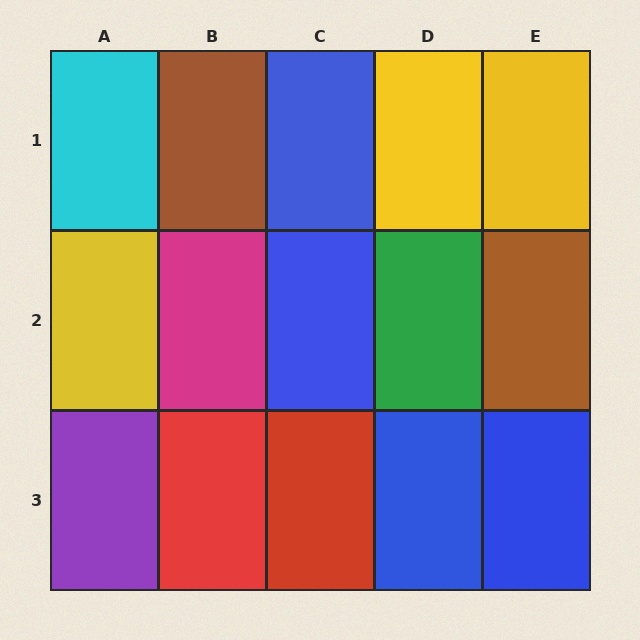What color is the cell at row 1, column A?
Cyan.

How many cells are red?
2 cells are red.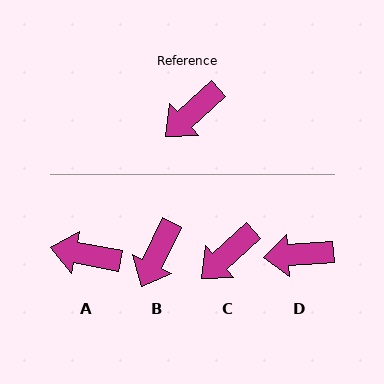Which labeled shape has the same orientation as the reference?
C.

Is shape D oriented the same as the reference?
No, it is off by about 37 degrees.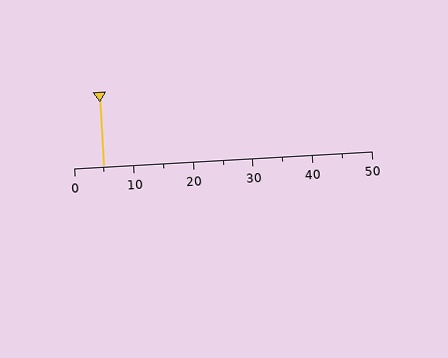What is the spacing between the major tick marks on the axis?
The major ticks are spaced 10 apart.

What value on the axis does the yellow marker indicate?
The marker indicates approximately 5.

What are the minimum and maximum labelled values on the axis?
The axis runs from 0 to 50.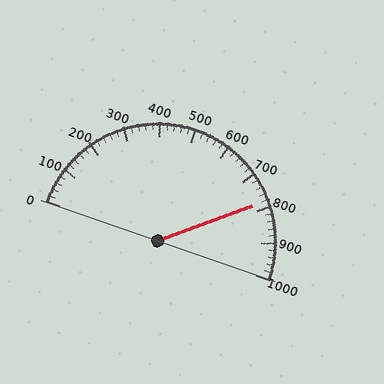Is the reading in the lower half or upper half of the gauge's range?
The reading is in the upper half of the range (0 to 1000).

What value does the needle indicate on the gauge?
The needle indicates approximately 780.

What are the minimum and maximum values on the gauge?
The gauge ranges from 0 to 1000.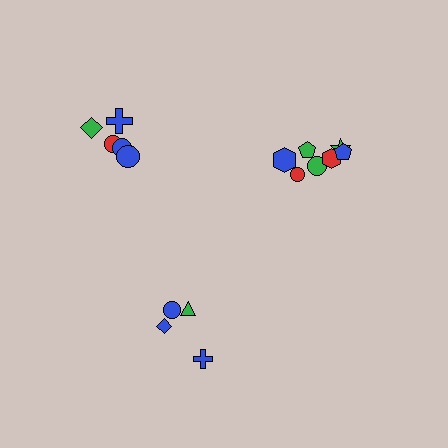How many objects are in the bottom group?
There are 4 objects.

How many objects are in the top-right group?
There are 7 objects.